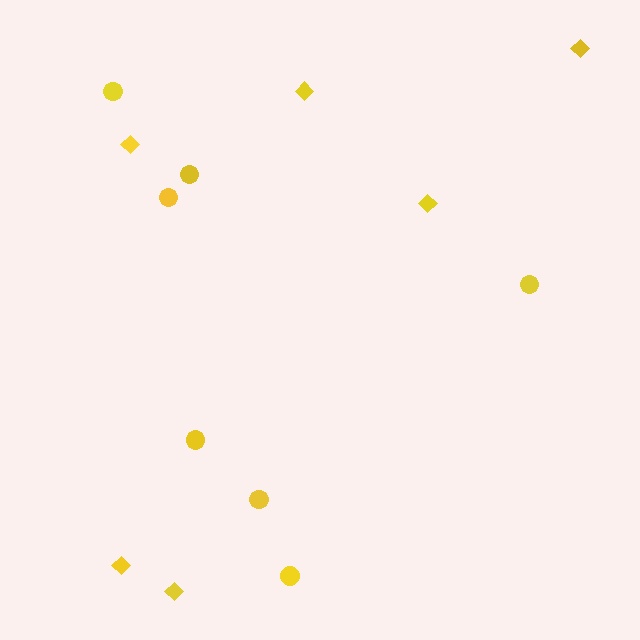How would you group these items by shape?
There are 2 groups: one group of circles (7) and one group of diamonds (6).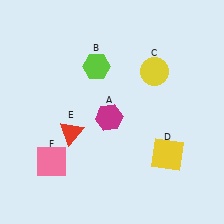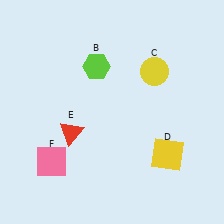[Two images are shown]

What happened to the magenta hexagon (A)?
The magenta hexagon (A) was removed in Image 2. It was in the bottom-left area of Image 1.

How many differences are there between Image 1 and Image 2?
There is 1 difference between the two images.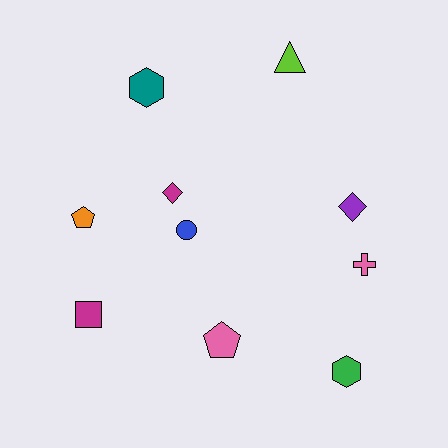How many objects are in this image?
There are 10 objects.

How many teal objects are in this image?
There is 1 teal object.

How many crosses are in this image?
There is 1 cross.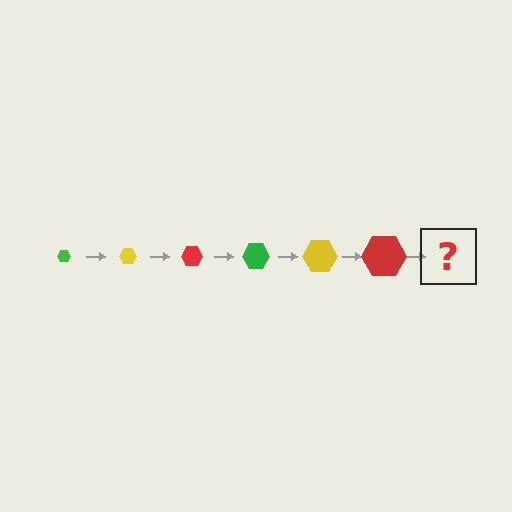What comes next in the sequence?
The next element should be a green hexagon, larger than the previous one.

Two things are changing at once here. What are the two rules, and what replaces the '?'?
The two rules are that the hexagon grows larger each step and the color cycles through green, yellow, and red. The '?' should be a green hexagon, larger than the previous one.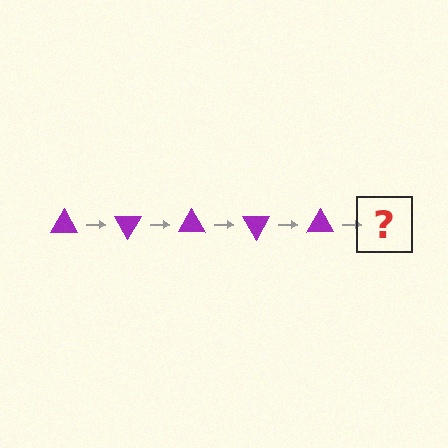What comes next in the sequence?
The next element should be a purple triangle rotated 300 degrees.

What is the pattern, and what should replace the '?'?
The pattern is that the triangle rotates 60 degrees each step. The '?' should be a purple triangle rotated 300 degrees.